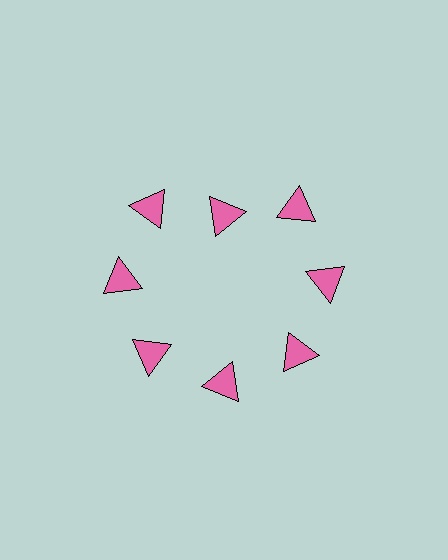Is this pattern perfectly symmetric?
No. The 8 pink triangles are arranged in a ring, but one element near the 12 o'clock position is pulled inward toward the center, breaking the 8-fold rotational symmetry.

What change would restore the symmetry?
The symmetry would be restored by moving it outward, back onto the ring so that all 8 triangles sit at equal angles and equal distance from the center.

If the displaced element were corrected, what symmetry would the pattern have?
It would have 8-fold rotational symmetry — the pattern would map onto itself every 45 degrees.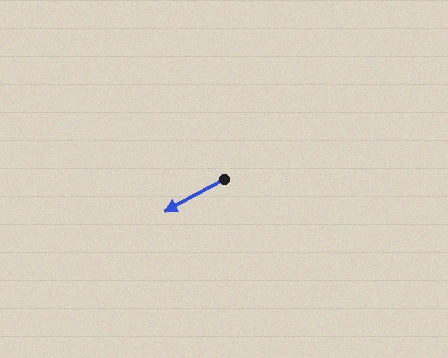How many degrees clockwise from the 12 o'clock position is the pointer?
Approximately 241 degrees.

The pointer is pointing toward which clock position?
Roughly 8 o'clock.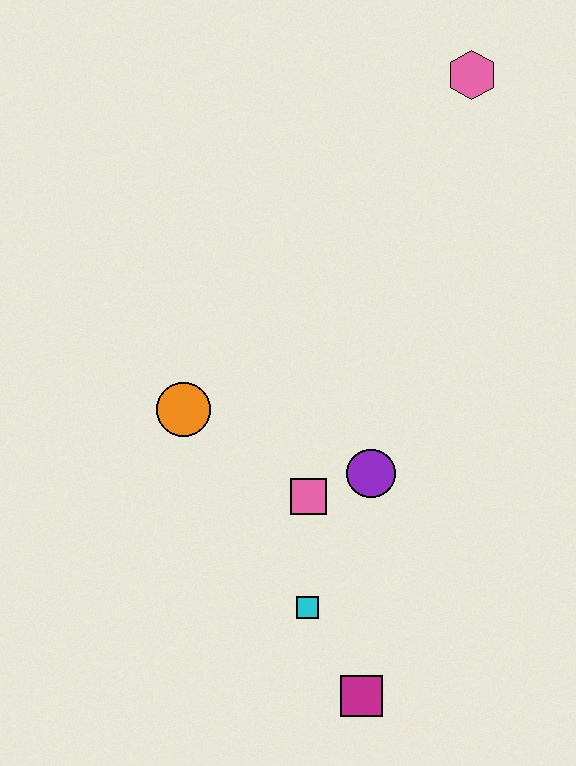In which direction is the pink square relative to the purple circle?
The pink square is to the left of the purple circle.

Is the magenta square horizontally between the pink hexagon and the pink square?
Yes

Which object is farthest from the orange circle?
The pink hexagon is farthest from the orange circle.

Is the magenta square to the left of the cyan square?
No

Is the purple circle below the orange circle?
Yes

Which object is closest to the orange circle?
The pink square is closest to the orange circle.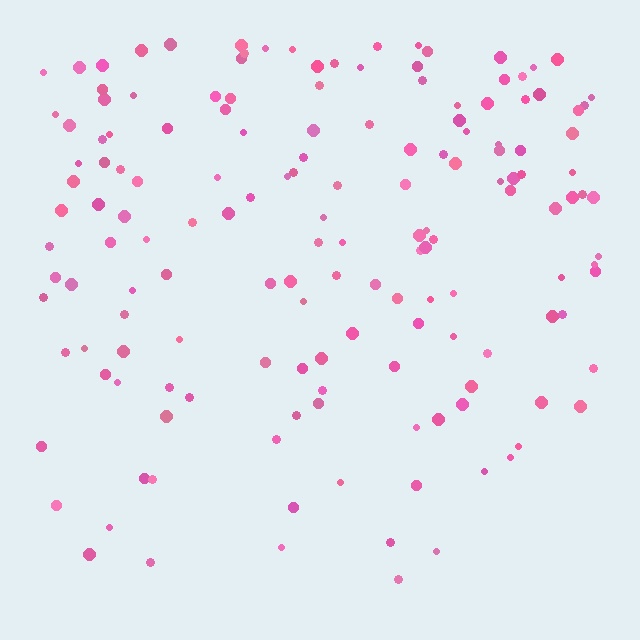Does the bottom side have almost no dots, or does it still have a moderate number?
Still a moderate number, just noticeably fewer than the top.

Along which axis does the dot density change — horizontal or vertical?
Vertical.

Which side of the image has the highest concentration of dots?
The top.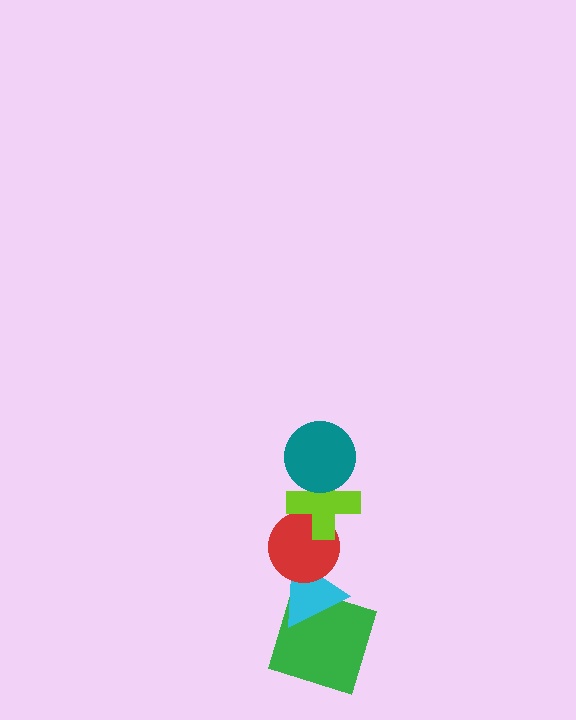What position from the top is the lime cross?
The lime cross is 2nd from the top.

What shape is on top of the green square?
The cyan triangle is on top of the green square.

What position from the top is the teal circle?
The teal circle is 1st from the top.